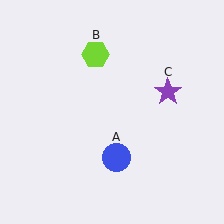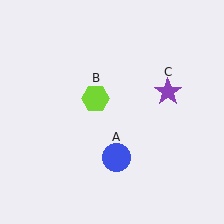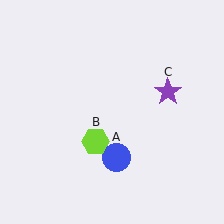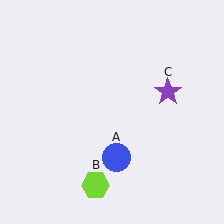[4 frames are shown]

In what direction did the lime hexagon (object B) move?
The lime hexagon (object B) moved down.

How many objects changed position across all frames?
1 object changed position: lime hexagon (object B).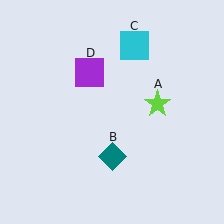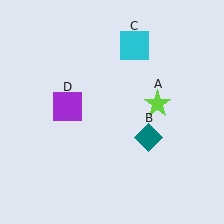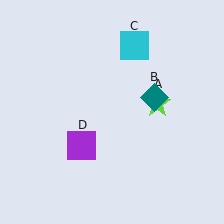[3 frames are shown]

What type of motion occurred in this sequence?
The teal diamond (object B), purple square (object D) rotated counterclockwise around the center of the scene.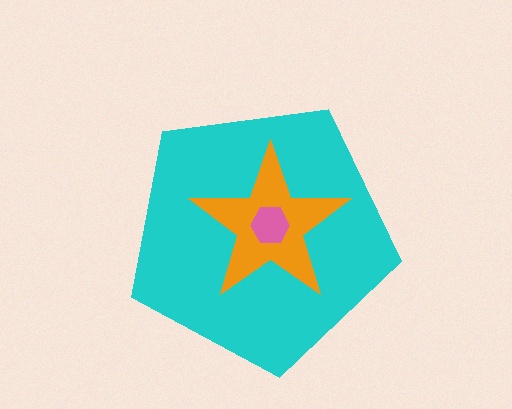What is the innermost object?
The pink hexagon.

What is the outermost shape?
The cyan pentagon.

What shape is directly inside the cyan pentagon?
The orange star.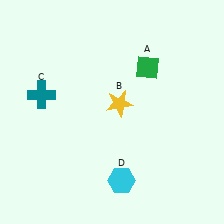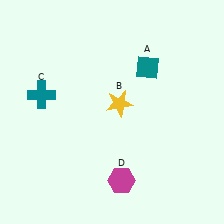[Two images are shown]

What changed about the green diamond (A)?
In Image 1, A is green. In Image 2, it changed to teal.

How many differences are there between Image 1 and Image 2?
There are 2 differences between the two images.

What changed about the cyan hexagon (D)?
In Image 1, D is cyan. In Image 2, it changed to magenta.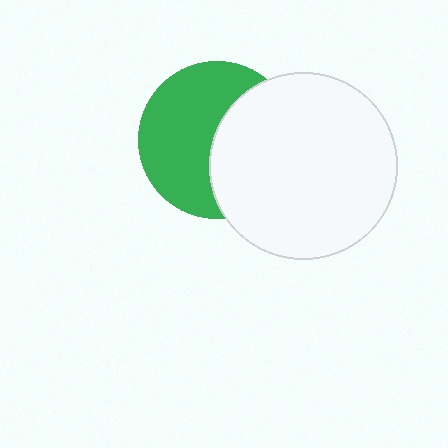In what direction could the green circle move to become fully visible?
The green circle could move left. That would shift it out from behind the white circle entirely.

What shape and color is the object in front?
The object in front is a white circle.